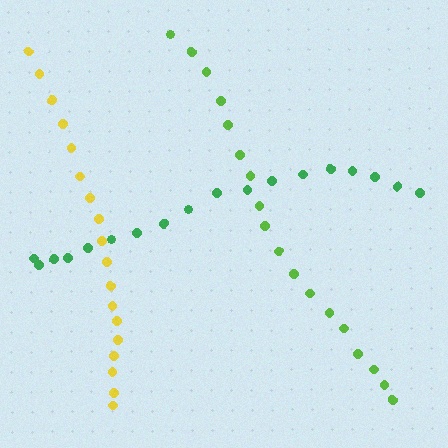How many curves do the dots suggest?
There are 3 distinct paths.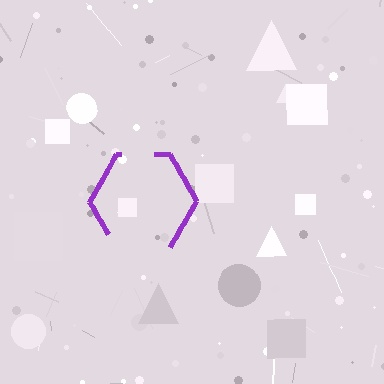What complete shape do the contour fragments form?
The contour fragments form a hexagon.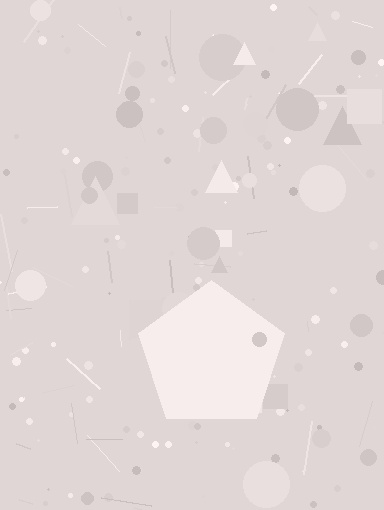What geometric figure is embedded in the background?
A pentagon is embedded in the background.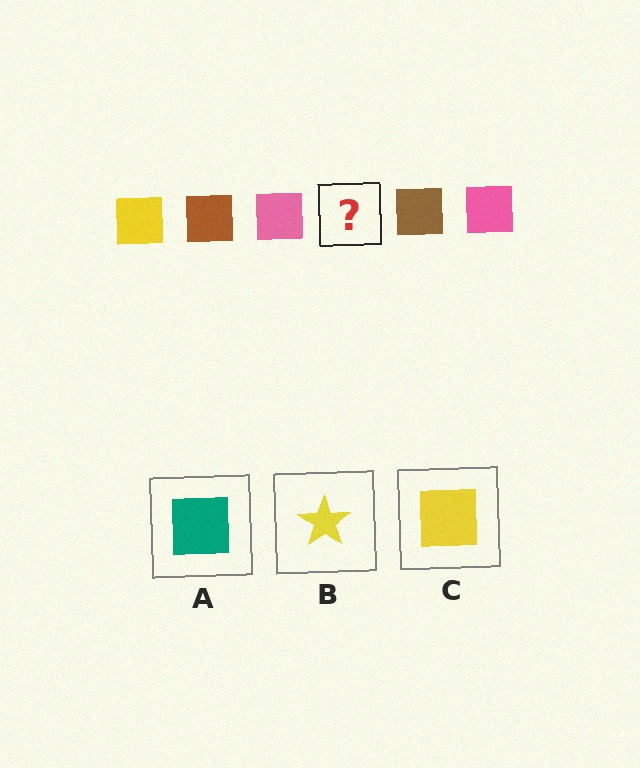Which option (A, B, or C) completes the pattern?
C.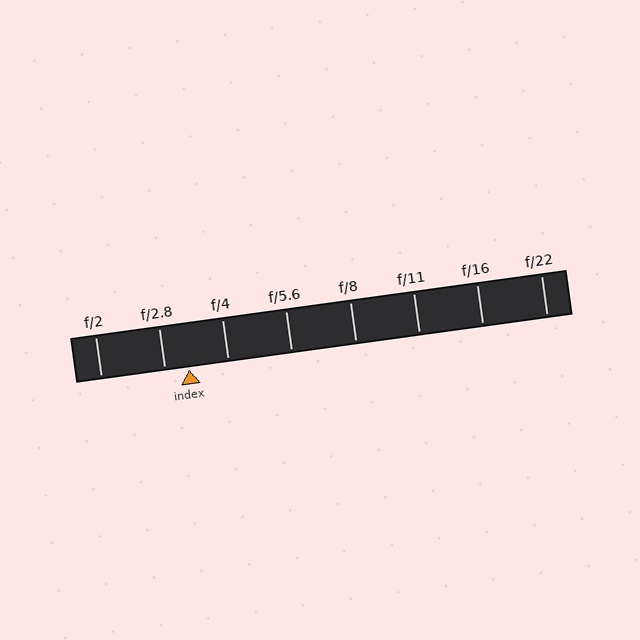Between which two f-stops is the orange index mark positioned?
The index mark is between f/2.8 and f/4.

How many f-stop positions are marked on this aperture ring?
There are 8 f-stop positions marked.